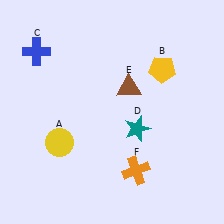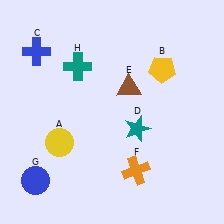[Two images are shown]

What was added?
A blue circle (G), a teal cross (H) were added in Image 2.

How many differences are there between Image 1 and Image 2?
There are 2 differences between the two images.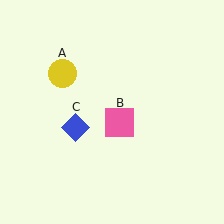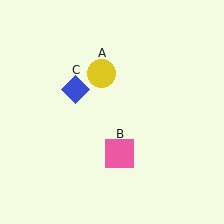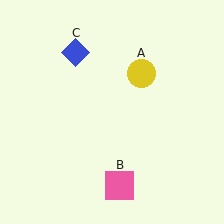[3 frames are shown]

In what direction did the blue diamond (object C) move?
The blue diamond (object C) moved up.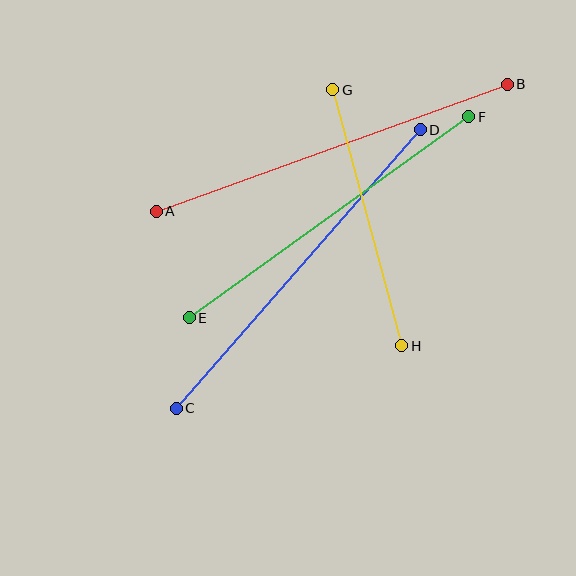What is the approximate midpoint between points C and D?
The midpoint is at approximately (298, 269) pixels.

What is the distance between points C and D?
The distance is approximately 370 pixels.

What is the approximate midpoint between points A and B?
The midpoint is at approximately (332, 148) pixels.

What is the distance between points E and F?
The distance is approximately 345 pixels.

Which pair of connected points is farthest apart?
Points A and B are farthest apart.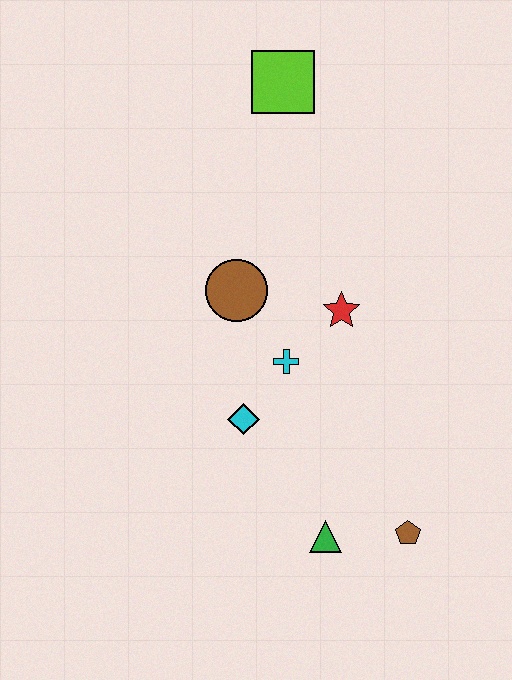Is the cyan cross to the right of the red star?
No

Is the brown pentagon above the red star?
No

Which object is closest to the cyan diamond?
The cyan cross is closest to the cyan diamond.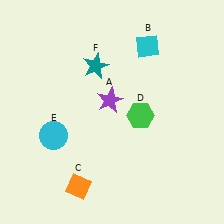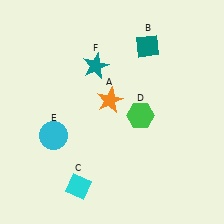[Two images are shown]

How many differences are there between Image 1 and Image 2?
There are 3 differences between the two images.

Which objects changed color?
A changed from purple to orange. B changed from cyan to teal. C changed from orange to cyan.